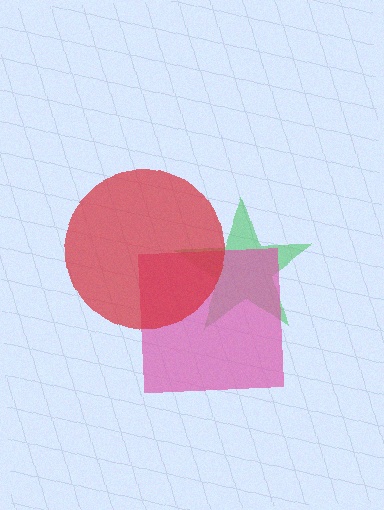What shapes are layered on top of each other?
The layered shapes are: a green star, a pink square, a red circle.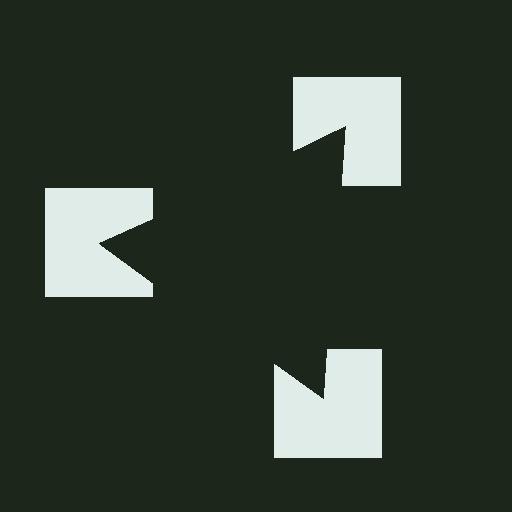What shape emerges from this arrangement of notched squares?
An illusory triangle — its edges are inferred from the aligned wedge cuts in the notched squares, not physically drawn.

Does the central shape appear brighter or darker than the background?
It typically appears slightly darker than the background, even though no actual brightness change is drawn.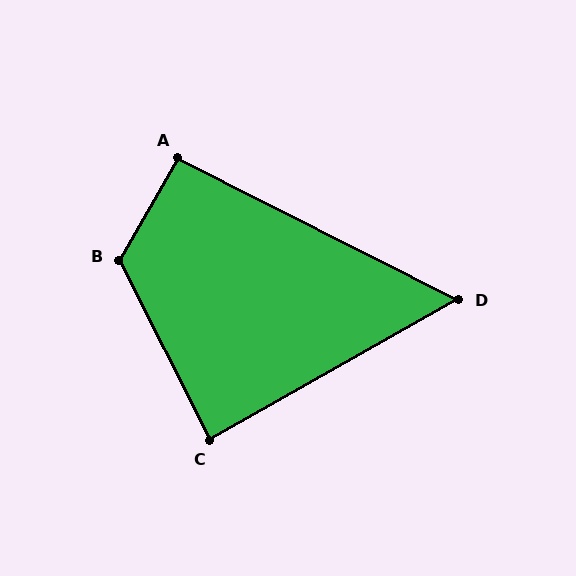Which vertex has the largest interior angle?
B, at approximately 124 degrees.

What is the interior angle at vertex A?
Approximately 93 degrees (approximately right).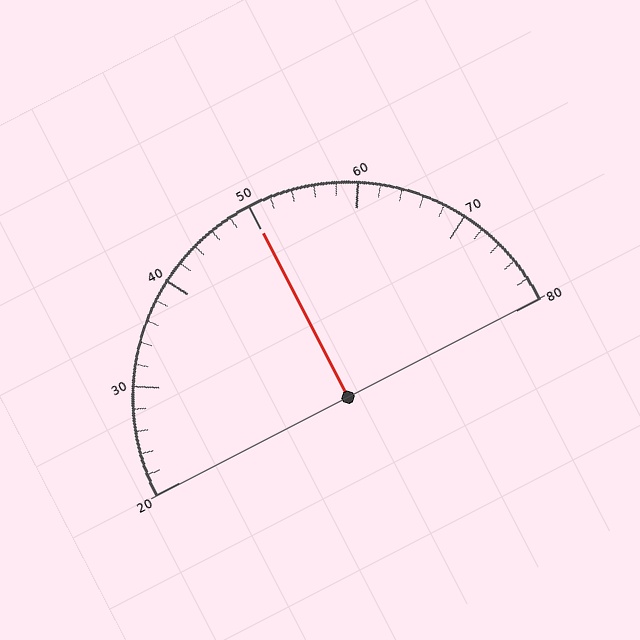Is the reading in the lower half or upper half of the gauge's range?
The reading is in the upper half of the range (20 to 80).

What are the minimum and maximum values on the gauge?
The gauge ranges from 20 to 80.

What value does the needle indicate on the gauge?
The needle indicates approximately 50.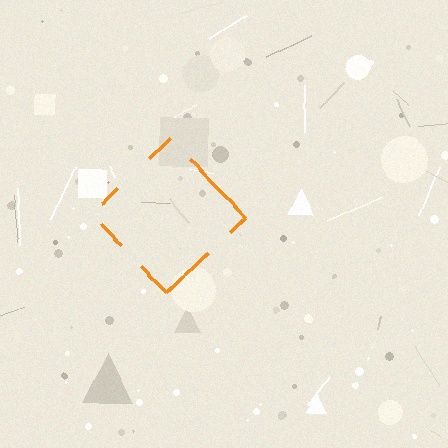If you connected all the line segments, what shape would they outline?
They would outline a diamond.